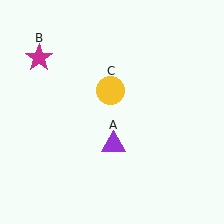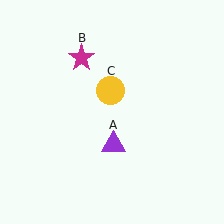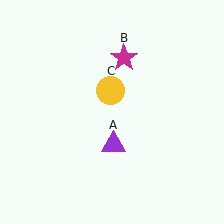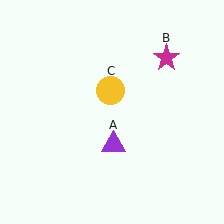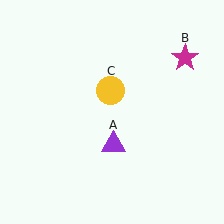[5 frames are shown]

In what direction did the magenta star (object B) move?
The magenta star (object B) moved right.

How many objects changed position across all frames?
1 object changed position: magenta star (object B).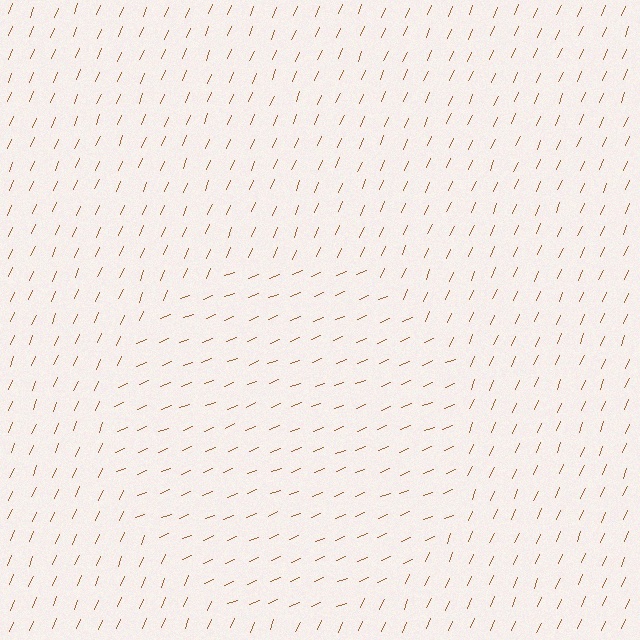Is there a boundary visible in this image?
Yes, there is a texture boundary formed by a change in line orientation.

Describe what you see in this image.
The image is filled with small brown line segments. A circle region in the image has lines oriented differently from the surrounding lines, creating a visible texture boundary.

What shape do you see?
I see a circle.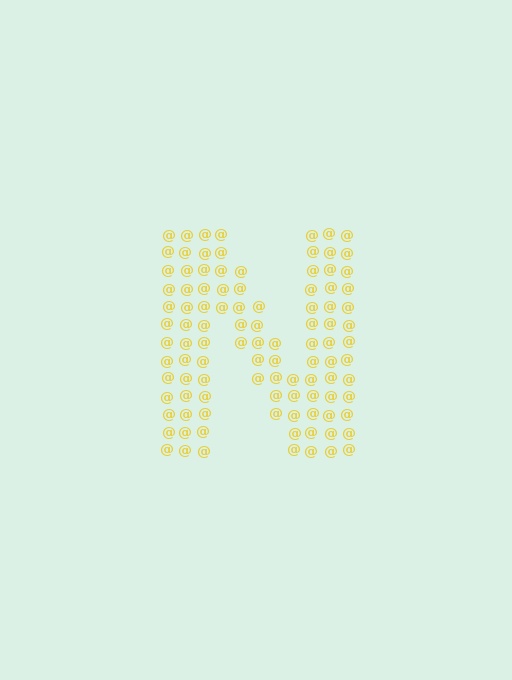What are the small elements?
The small elements are at signs.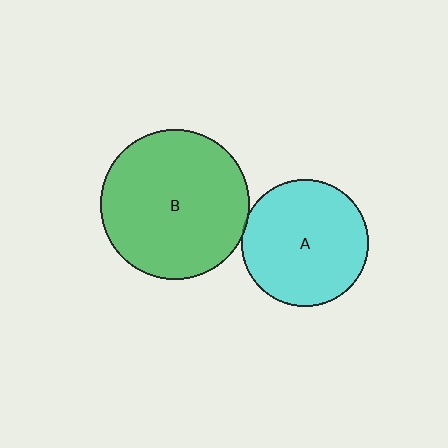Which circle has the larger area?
Circle B (green).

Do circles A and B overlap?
Yes.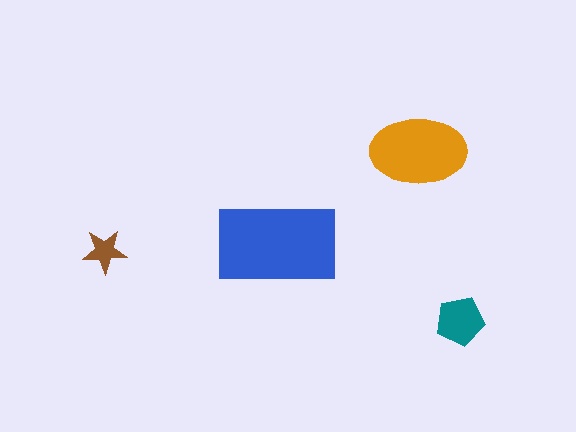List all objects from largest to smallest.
The blue rectangle, the orange ellipse, the teal pentagon, the brown star.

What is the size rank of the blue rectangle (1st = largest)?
1st.